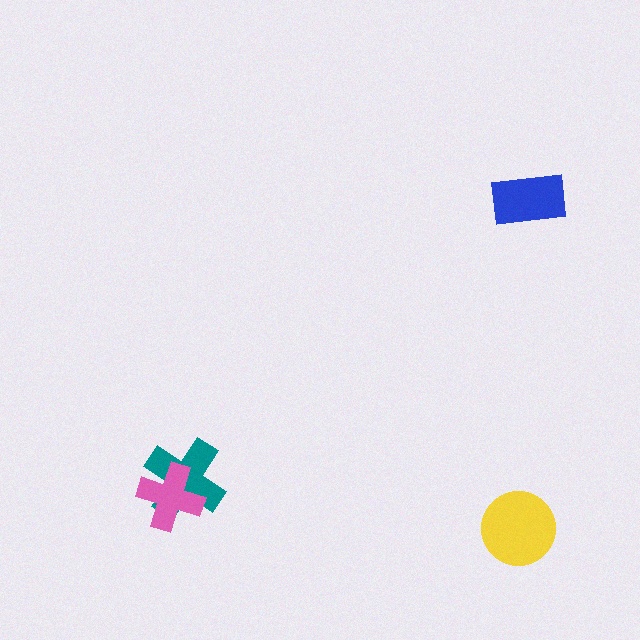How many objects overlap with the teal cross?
1 object overlaps with the teal cross.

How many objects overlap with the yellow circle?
0 objects overlap with the yellow circle.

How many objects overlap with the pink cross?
1 object overlaps with the pink cross.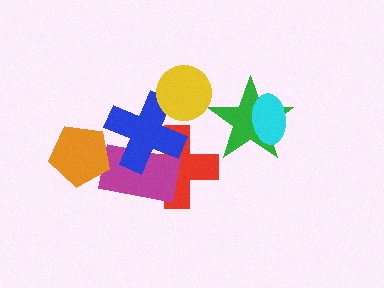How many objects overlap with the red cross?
2 objects overlap with the red cross.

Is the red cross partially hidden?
Yes, it is partially covered by another shape.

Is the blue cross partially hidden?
Yes, it is partially covered by another shape.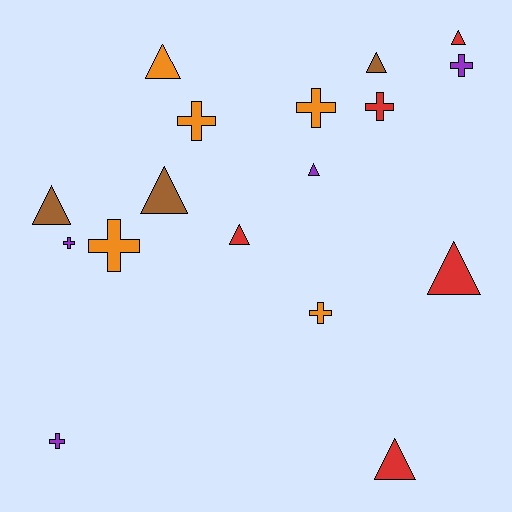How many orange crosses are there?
There are 4 orange crosses.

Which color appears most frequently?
Orange, with 5 objects.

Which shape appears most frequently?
Triangle, with 9 objects.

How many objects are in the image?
There are 17 objects.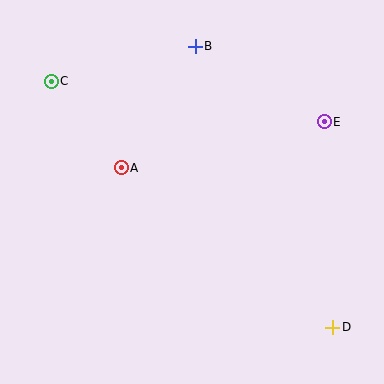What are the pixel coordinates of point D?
Point D is at (333, 327).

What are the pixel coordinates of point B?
Point B is at (195, 46).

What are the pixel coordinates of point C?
Point C is at (51, 81).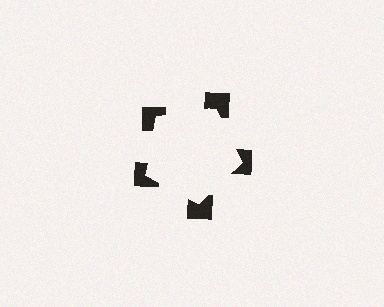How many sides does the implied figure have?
5 sides.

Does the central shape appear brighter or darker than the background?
It typically appears slightly brighter than the background, even though no actual brightness change is drawn.